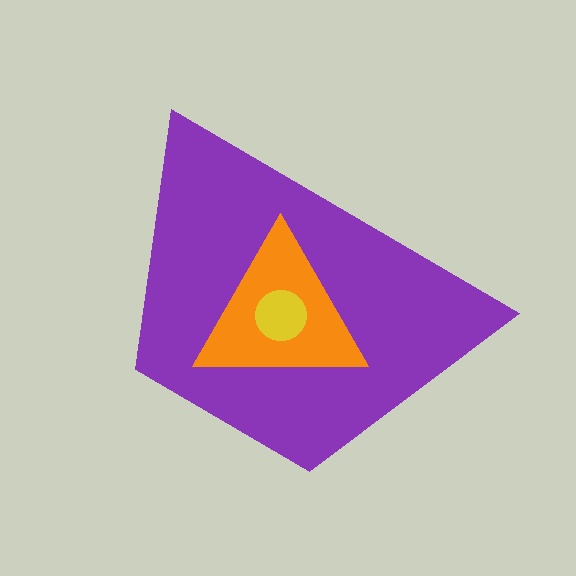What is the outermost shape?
The purple trapezoid.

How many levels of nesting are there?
3.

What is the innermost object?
The yellow circle.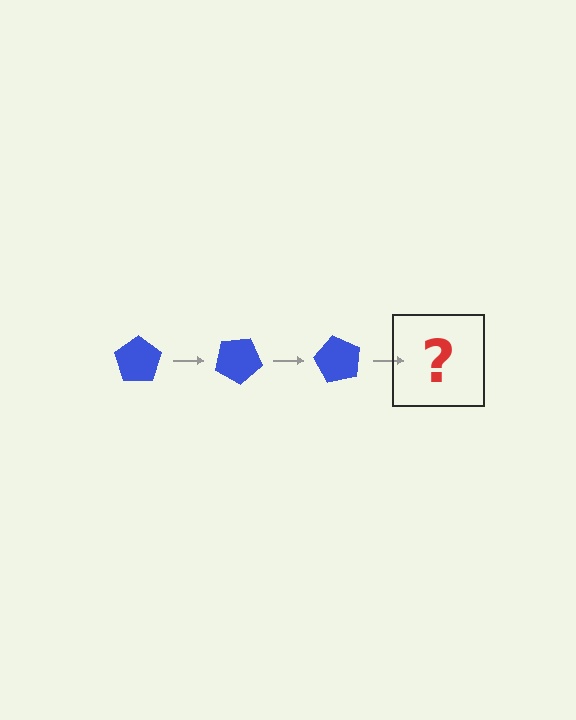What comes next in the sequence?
The next element should be a blue pentagon rotated 90 degrees.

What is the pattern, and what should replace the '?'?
The pattern is that the pentagon rotates 30 degrees each step. The '?' should be a blue pentagon rotated 90 degrees.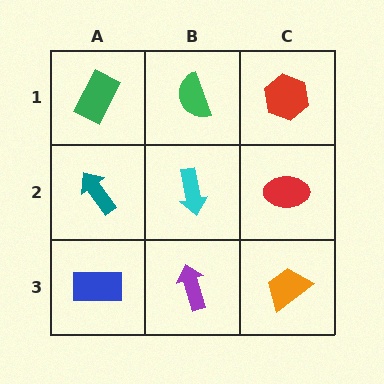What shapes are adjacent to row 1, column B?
A cyan arrow (row 2, column B), a green rectangle (row 1, column A), a red hexagon (row 1, column C).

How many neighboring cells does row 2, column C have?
3.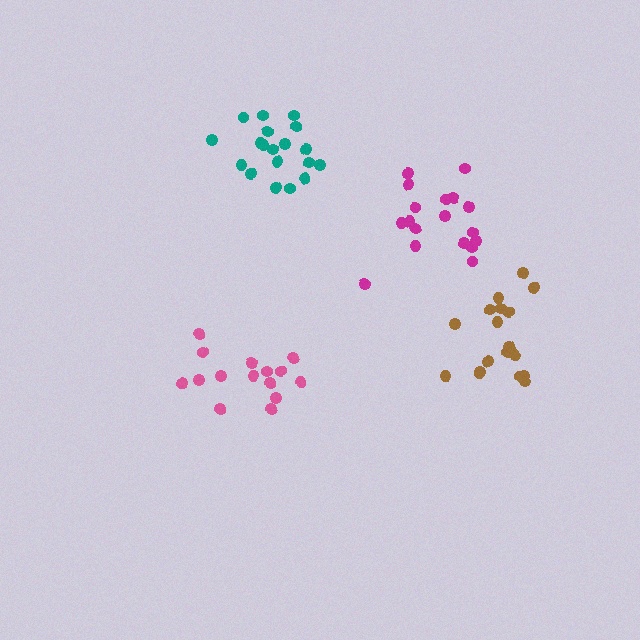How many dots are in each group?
Group 1: 15 dots, Group 2: 19 dots, Group 3: 19 dots, Group 4: 18 dots (71 total).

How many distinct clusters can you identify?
There are 4 distinct clusters.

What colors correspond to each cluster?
The clusters are colored: pink, brown, teal, magenta.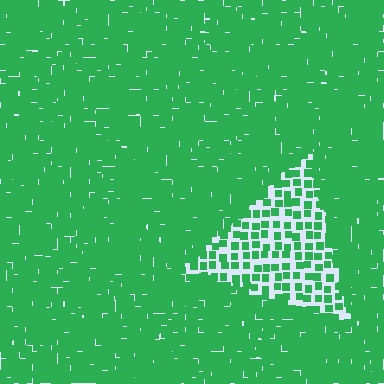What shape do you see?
I see a triangle.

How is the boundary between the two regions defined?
The boundary is defined by a change in element density (approximately 2.7x ratio). All elements are the same color, size, and shape.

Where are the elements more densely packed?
The elements are more densely packed outside the triangle boundary.